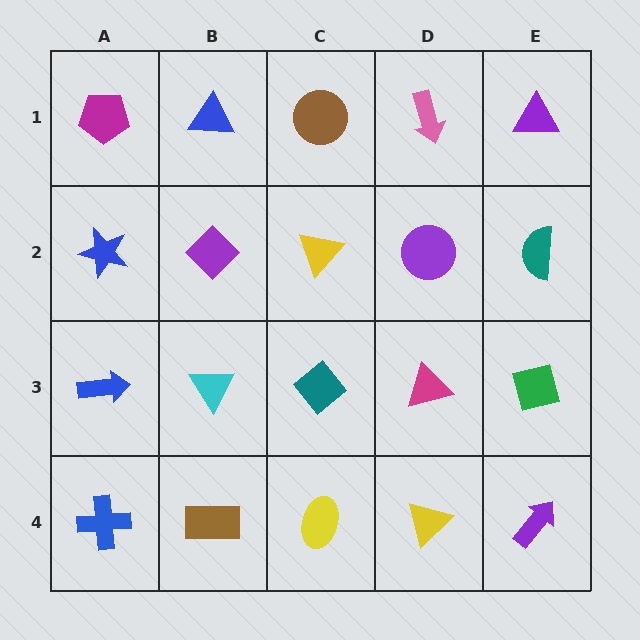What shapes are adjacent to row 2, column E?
A purple triangle (row 1, column E), a green square (row 3, column E), a purple circle (row 2, column D).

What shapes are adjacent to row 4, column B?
A cyan triangle (row 3, column B), a blue cross (row 4, column A), a yellow ellipse (row 4, column C).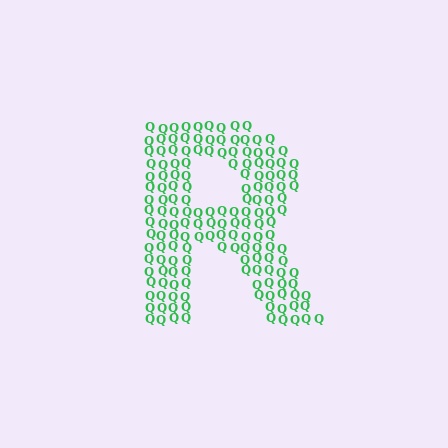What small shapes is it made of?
It is made of small letter Q's.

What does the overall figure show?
The overall figure shows the letter R.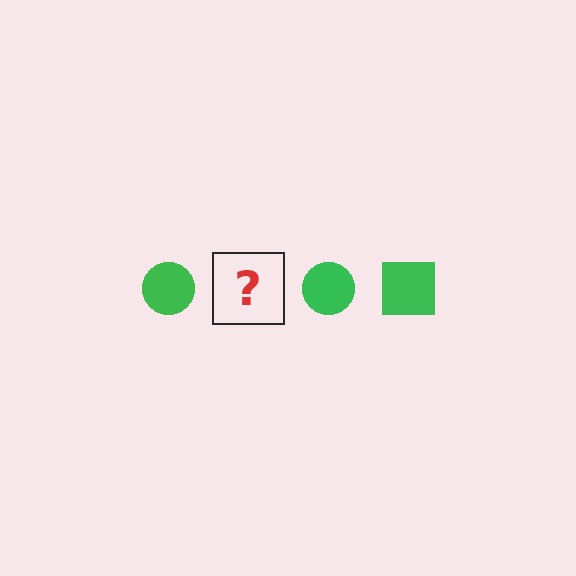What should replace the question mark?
The question mark should be replaced with a green square.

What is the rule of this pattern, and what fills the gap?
The rule is that the pattern cycles through circle, square shapes in green. The gap should be filled with a green square.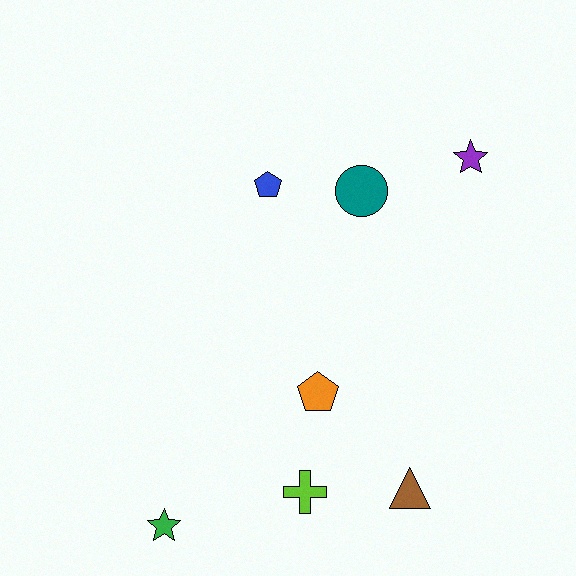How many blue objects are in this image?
There is 1 blue object.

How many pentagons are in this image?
There are 2 pentagons.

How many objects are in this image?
There are 7 objects.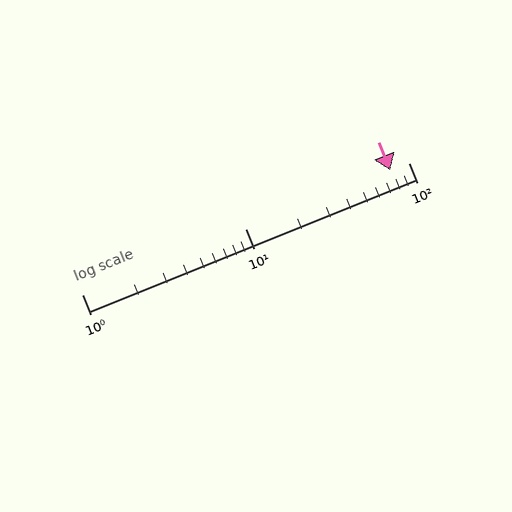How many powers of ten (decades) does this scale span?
The scale spans 2 decades, from 1 to 100.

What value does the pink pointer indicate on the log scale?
The pointer indicates approximately 77.